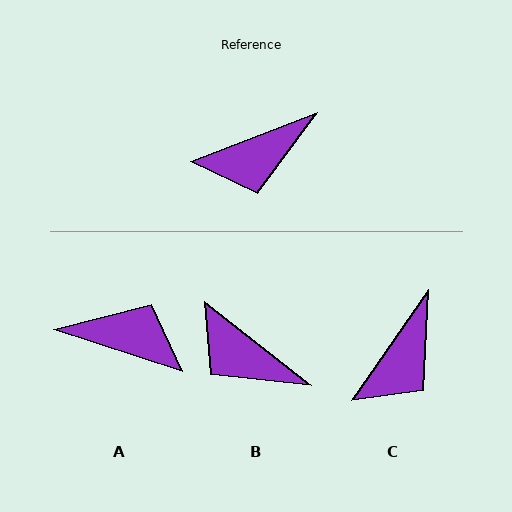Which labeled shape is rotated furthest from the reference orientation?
A, about 141 degrees away.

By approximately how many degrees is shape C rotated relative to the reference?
Approximately 34 degrees counter-clockwise.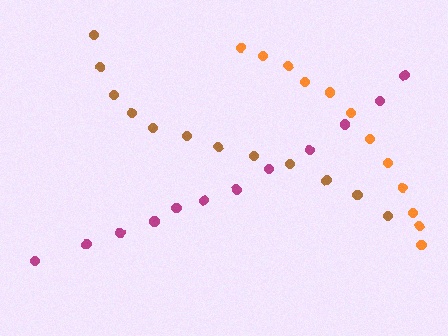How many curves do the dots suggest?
There are 3 distinct paths.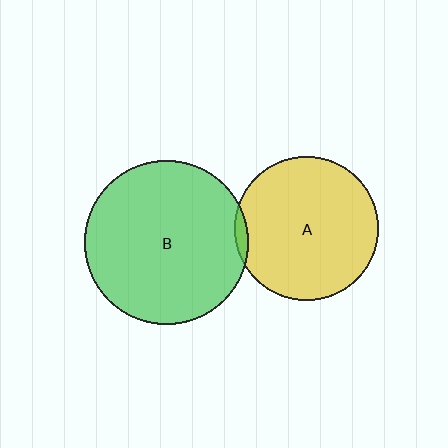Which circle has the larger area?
Circle B (green).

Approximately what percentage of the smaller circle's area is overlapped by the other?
Approximately 5%.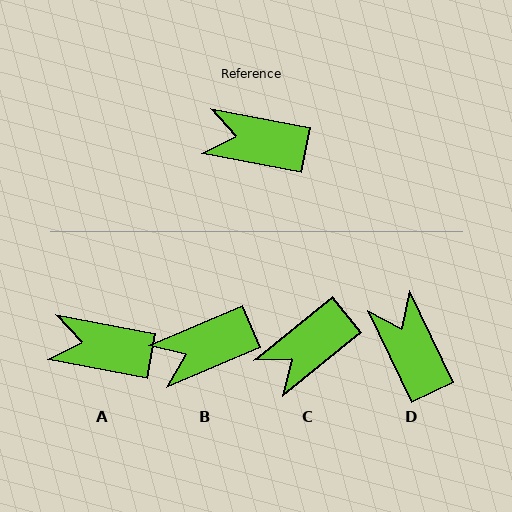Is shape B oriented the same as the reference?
No, it is off by about 34 degrees.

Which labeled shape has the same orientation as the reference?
A.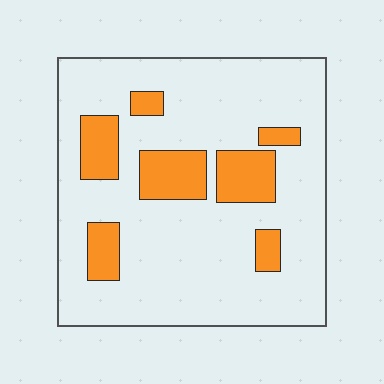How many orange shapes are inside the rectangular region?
7.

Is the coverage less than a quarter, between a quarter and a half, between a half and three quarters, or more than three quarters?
Less than a quarter.